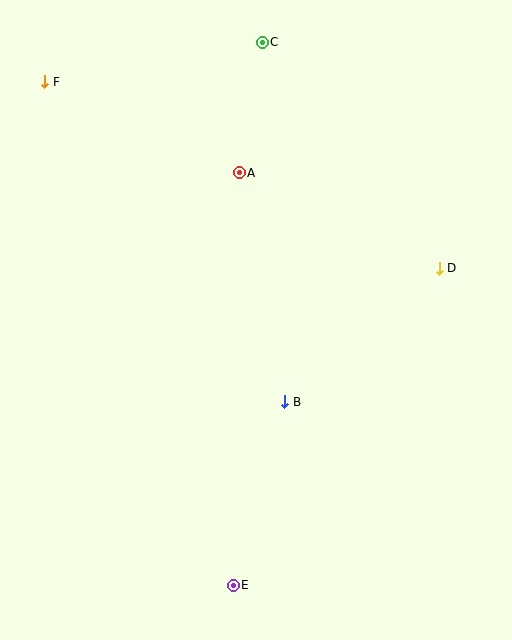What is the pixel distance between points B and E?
The distance between B and E is 191 pixels.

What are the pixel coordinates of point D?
Point D is at (439, 268).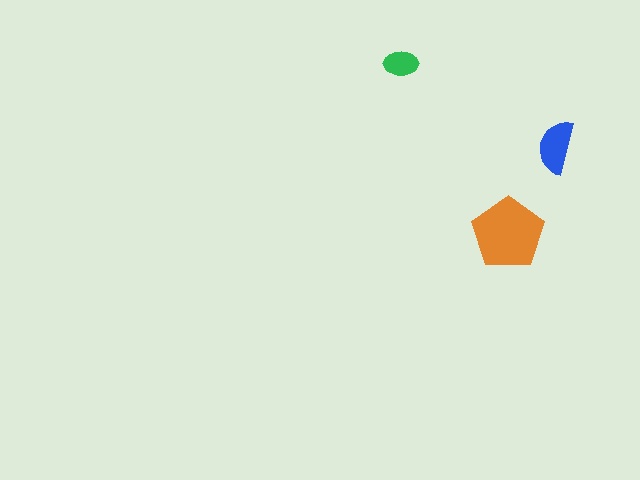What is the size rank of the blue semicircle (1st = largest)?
2nd.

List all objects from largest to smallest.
The orange pentagon, the blue semicircle, the green ellipse.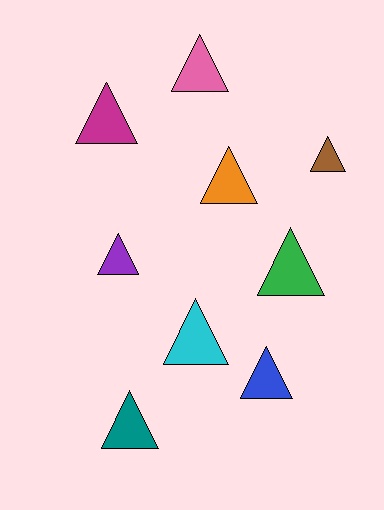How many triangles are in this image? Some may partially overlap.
There are 9 triangles.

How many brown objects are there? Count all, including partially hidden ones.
There is 1 brown object.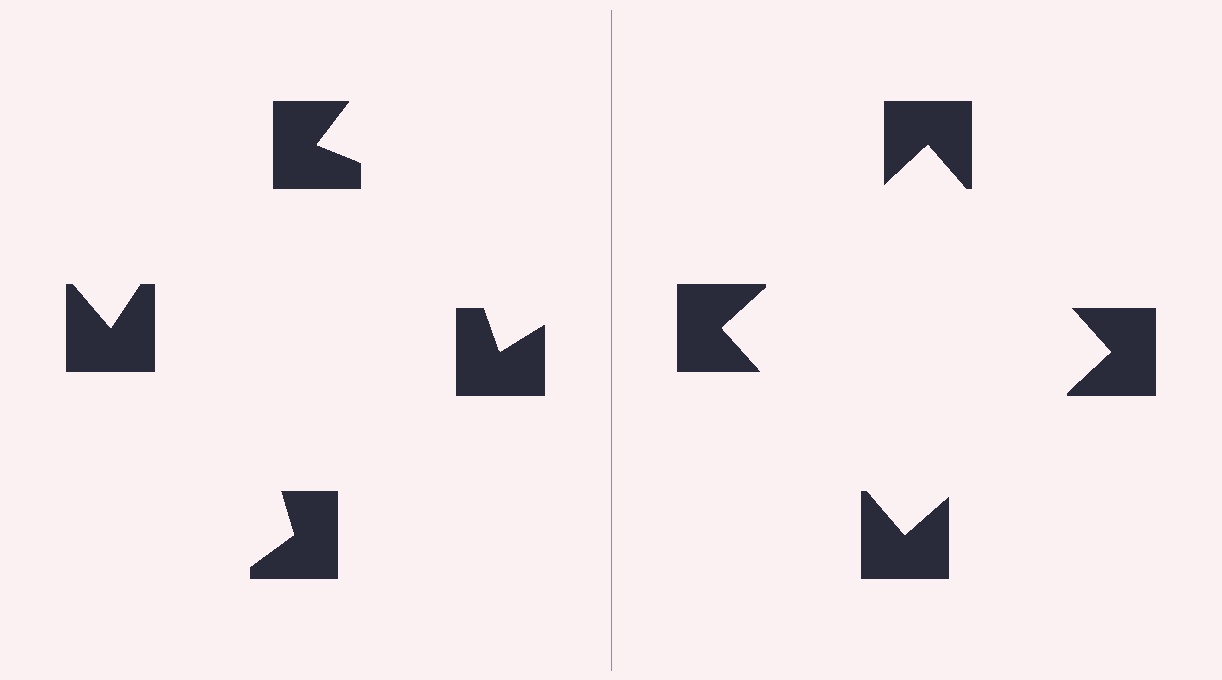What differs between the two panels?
The notched squares are positioned identically on both sides; only the wedge orientations differ. On the right they align to a square; on the left they are misaligned.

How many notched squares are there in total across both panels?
8 — 4 on each side.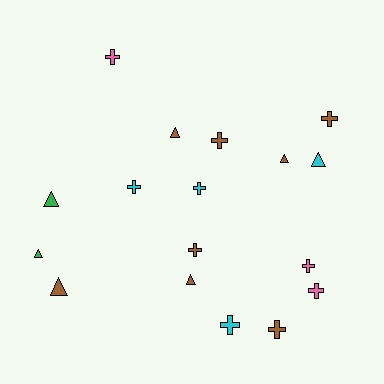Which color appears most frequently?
Brown, with 8 objects.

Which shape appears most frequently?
Cross, with 10 objects.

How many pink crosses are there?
There are 3 pink crosses.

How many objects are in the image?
There are 17 objects.